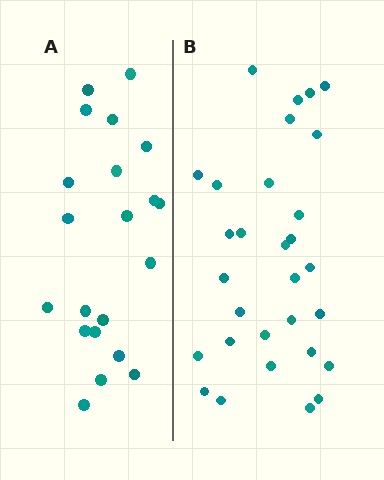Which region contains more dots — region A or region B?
Region B (the right region) has more dots.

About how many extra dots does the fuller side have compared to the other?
Region B has roughly 8 or so more dots than region A.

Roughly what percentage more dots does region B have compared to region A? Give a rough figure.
About 45% more.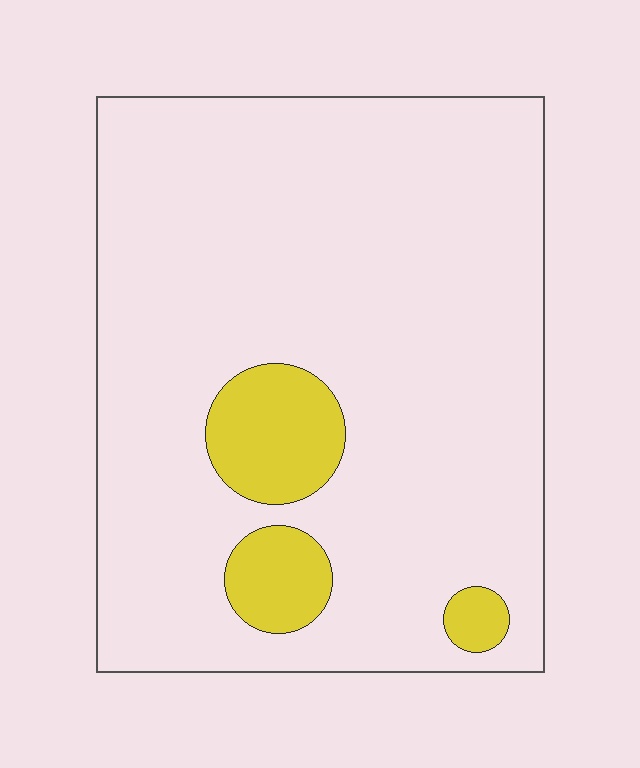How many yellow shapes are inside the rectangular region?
3.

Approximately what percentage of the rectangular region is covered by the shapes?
Approximately 10%.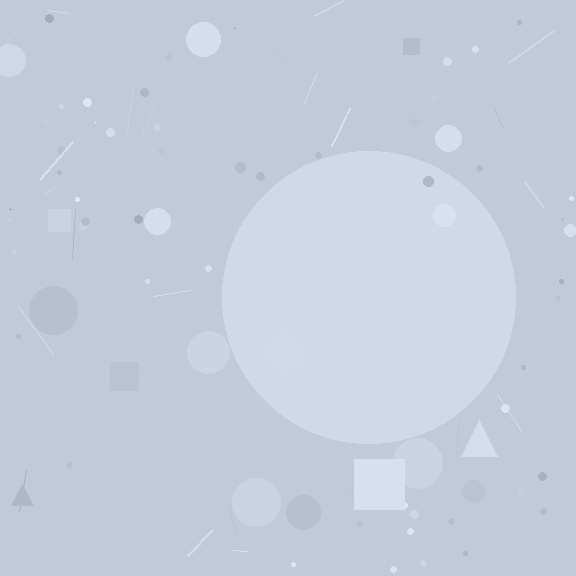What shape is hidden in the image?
A circle is hidden in the image.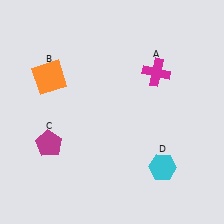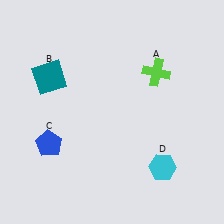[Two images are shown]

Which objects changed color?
A changed from magenta to lime. B changed from orange to teal. C changed from magenta to blue.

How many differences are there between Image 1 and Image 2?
There are 3 differences between the two images.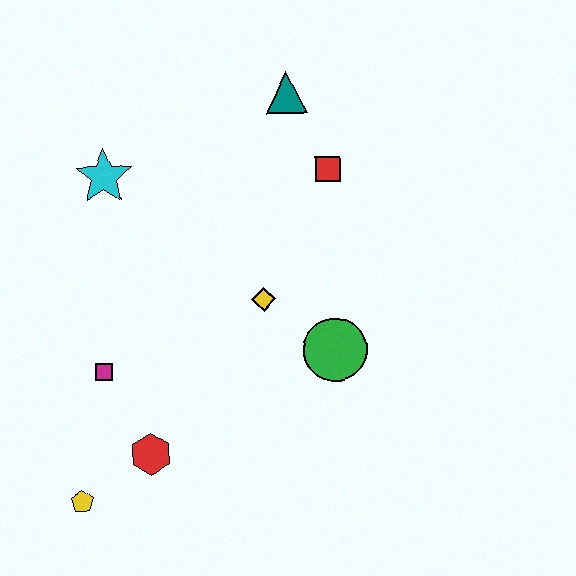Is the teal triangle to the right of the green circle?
No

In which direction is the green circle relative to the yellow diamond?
The green circle is to the right of the yellow diamond.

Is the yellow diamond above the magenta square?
Yes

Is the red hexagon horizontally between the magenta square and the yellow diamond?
Yes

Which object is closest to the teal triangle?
The red square is closest to the teal triangle.